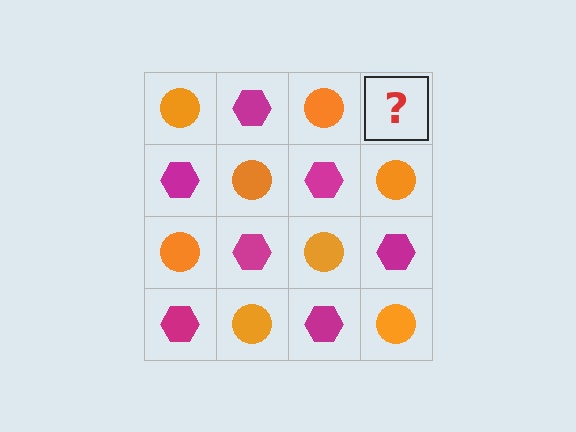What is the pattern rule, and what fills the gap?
The rule is that it alternates orange circle and magenta hexagon in a checkerboard pattern. The gap should be filled with a magenta hexagon.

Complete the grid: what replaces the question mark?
The question mark should be replaced with a magenta hexagon.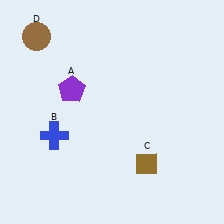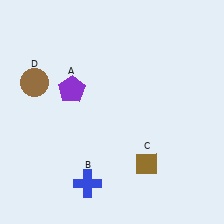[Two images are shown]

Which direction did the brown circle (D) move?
The brown circle (D) moved down.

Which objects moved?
The objects that moved are: the blue cross (B), the brown circle (D).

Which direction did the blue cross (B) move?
The blue cross (B) moved down.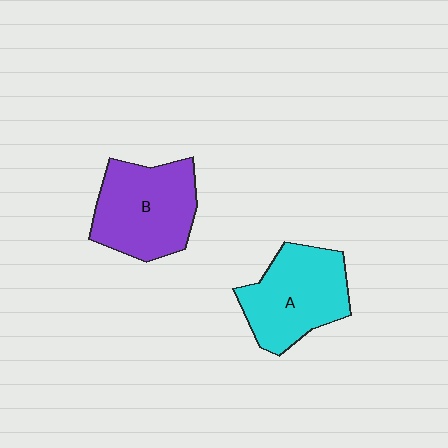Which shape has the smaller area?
Shape A (cyan).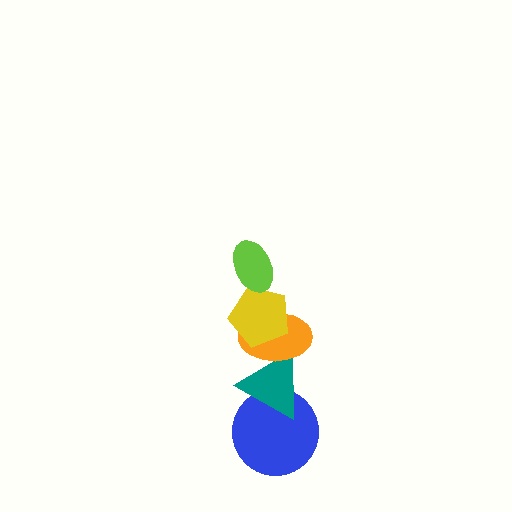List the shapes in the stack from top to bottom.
From top to bottom: the lime ellipse, the yellow pentagon, the orange ellipse, the teal triangle, the blue circle.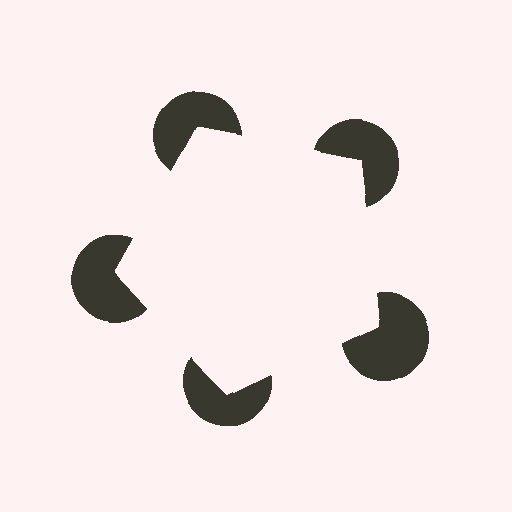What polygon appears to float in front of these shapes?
An illusory pentagon — its edges are inferred from the aligned wedge cuts in the pac-man discs, not physically drawn.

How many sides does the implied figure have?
5 sides.